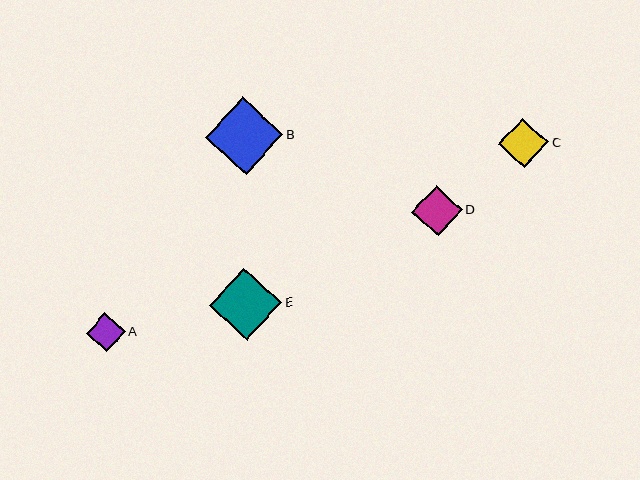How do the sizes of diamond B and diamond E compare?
Diamond B and diamond E are approximately the same size.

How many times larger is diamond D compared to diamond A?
Diamond D is approximately 1.3 times the size of diamond A.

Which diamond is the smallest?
Diamond A is the smallest with a size of approximately 39 pixels.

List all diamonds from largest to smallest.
From largest to smallest: B, E, D, C, A.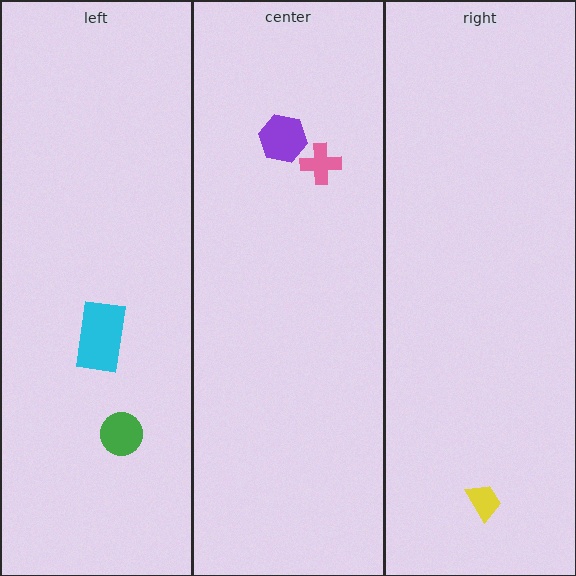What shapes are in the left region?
The green circle, the cyan rectangle.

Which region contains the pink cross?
The center region.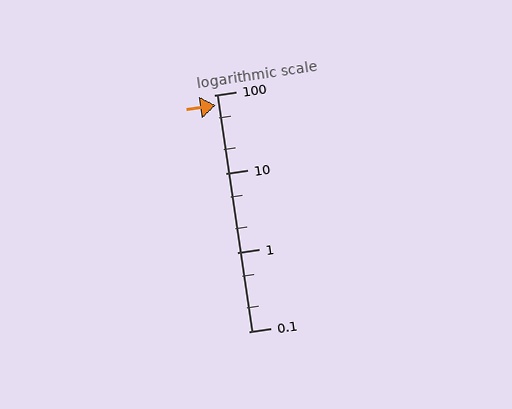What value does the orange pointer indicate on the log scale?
The pointer indicates approximately 74.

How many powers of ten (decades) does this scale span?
The scale spans 3 decades, from 0.1 to 100.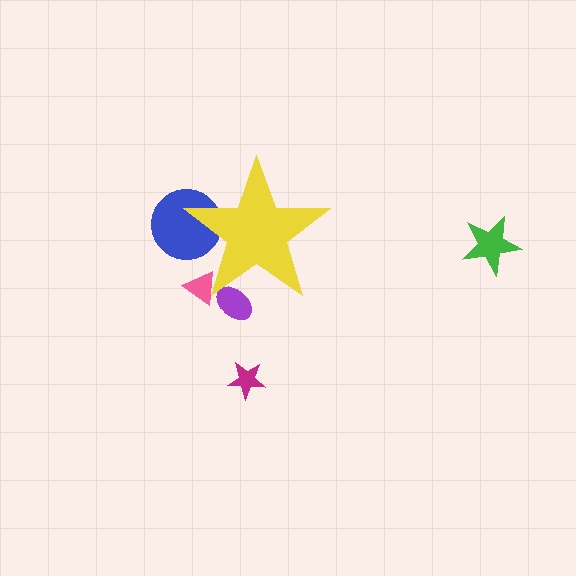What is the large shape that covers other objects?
A yellow star.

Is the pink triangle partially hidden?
Yes, the pink triangle is partially hidden behind the yellow star.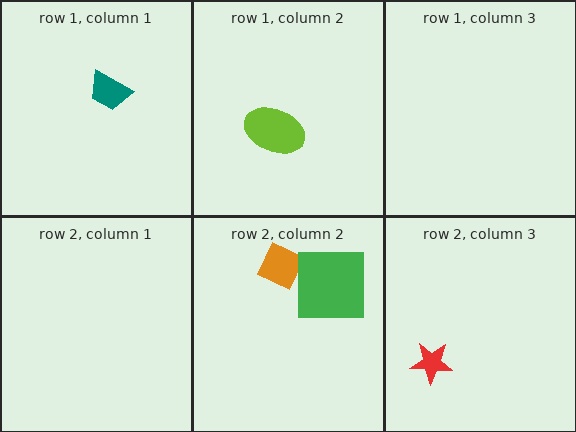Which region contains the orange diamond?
The row 2, column 2 region.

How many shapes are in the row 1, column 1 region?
1.